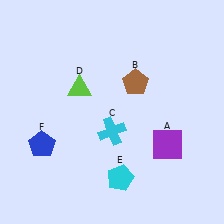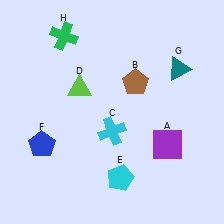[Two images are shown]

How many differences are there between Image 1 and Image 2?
There are 2 differences between the two images.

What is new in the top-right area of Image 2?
A teal triangle (G) was added in the top-right area of Image 2.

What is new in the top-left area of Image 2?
A green cross (H) was added in the top-left area of Image 2.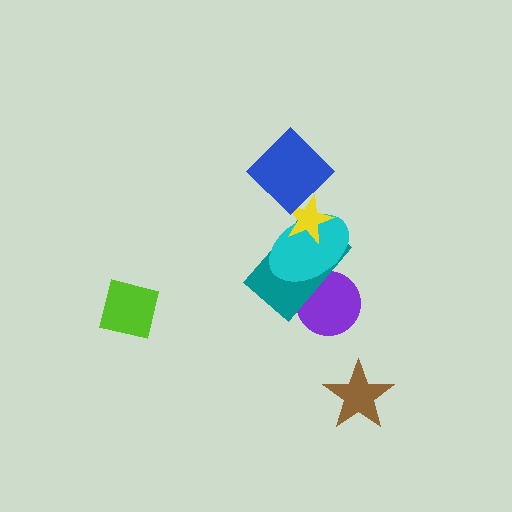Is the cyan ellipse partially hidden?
Yes, it is partially covered by another shape.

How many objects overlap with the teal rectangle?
3 objects overlap with the teal rectangle.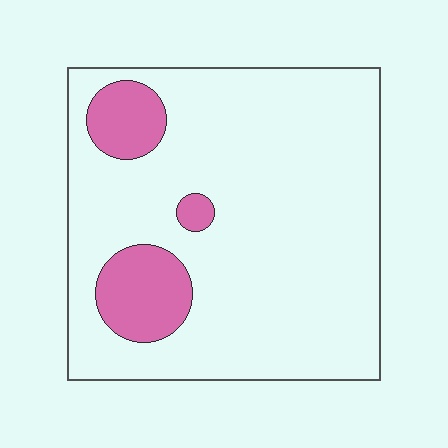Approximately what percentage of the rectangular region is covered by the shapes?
Approximately 15%.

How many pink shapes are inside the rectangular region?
3.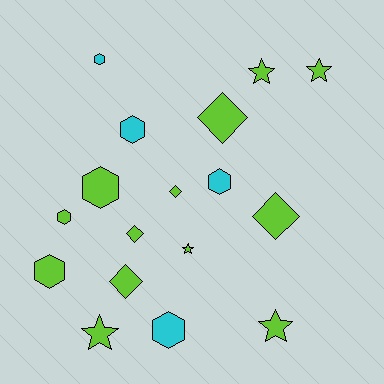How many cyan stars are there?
There are no cyan stars.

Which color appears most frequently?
Lime, with 13 objects.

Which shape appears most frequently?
Hexagon, with 7 objects.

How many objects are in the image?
There are 17 objects.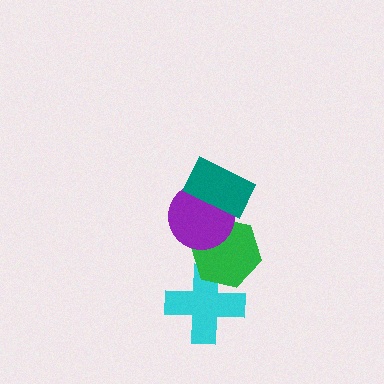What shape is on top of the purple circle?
The teal rectangle is on top of the purple circle.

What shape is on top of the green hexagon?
The purple circle is on top of the green hexagon.